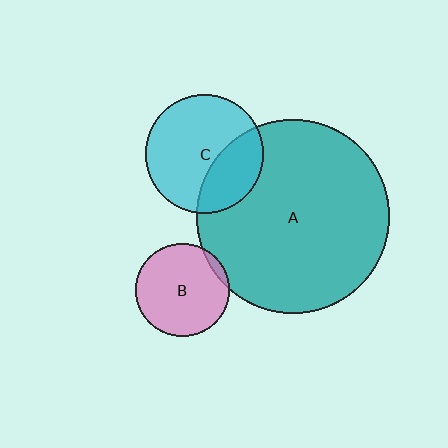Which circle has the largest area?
Circle A (teal).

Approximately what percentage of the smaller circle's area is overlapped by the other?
Approximately 30%.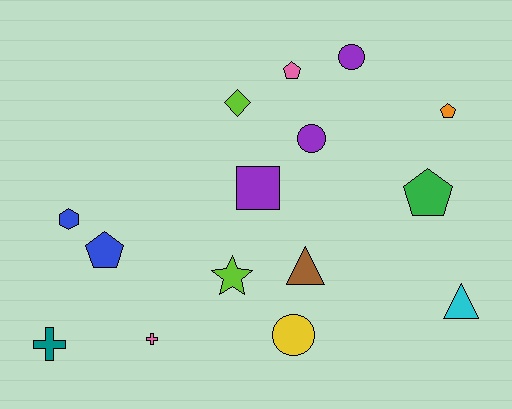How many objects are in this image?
There are 15 objects.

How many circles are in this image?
There are 3 circles.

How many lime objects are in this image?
There are 2 lime objects.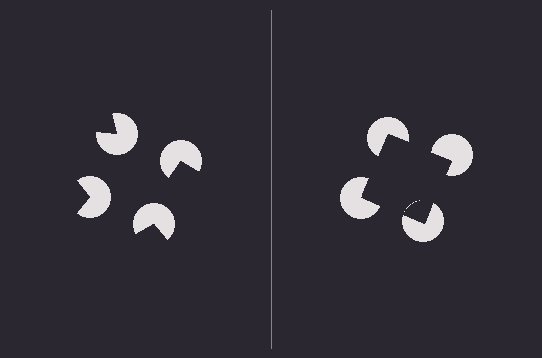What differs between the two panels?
The pac-man discs are positioned identically on both sides; only the wedge orientations differ. On the right they align to a square; on the left they are misaligned.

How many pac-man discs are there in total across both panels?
8 — 4 on each side.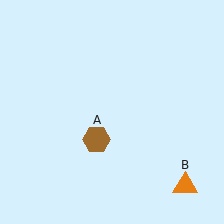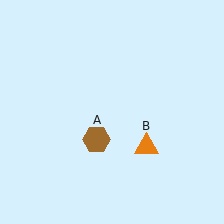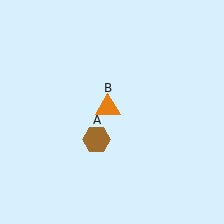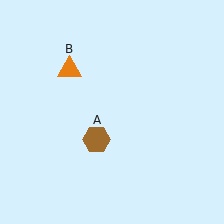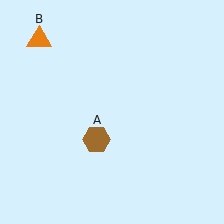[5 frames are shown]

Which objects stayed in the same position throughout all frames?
Brown hexagon (object A) remained stationary.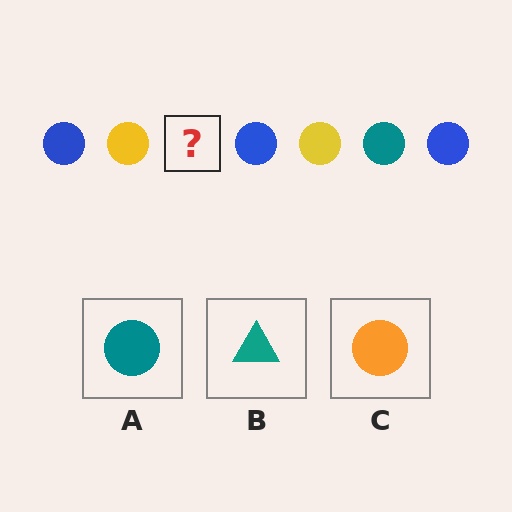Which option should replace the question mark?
Option A.